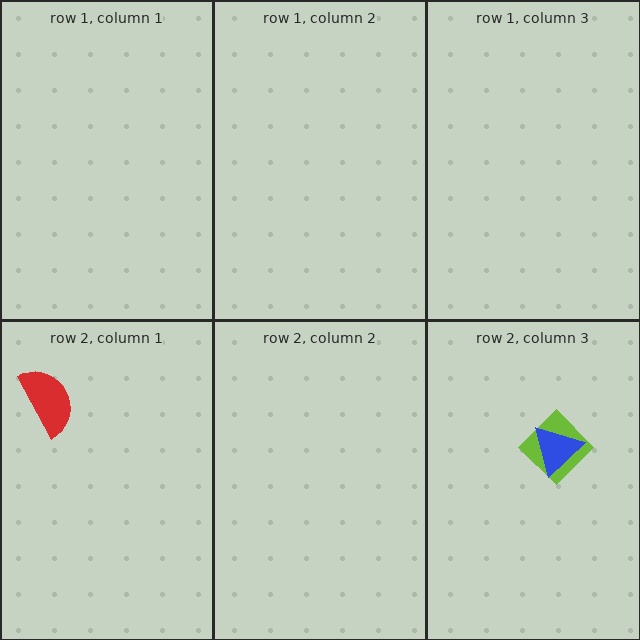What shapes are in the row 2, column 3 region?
The lime diamond, the blue triangle.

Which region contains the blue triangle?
The row 2, column 3 region.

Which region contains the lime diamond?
The row 2, column 3 region.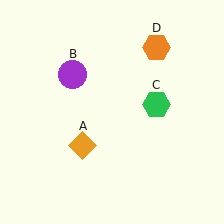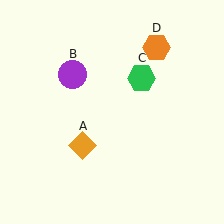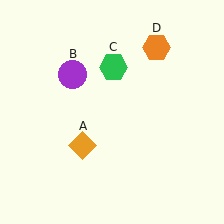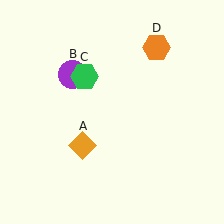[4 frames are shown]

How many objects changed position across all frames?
1 object changed position: green hexagon (object C).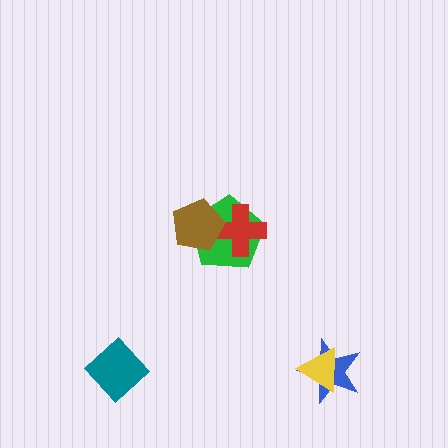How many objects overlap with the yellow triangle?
1 object overlaps with the yellow triangle.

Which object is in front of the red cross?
The brown pentagon is in front of the red cross.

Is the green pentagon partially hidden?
Yes, it is partially covered by another shape.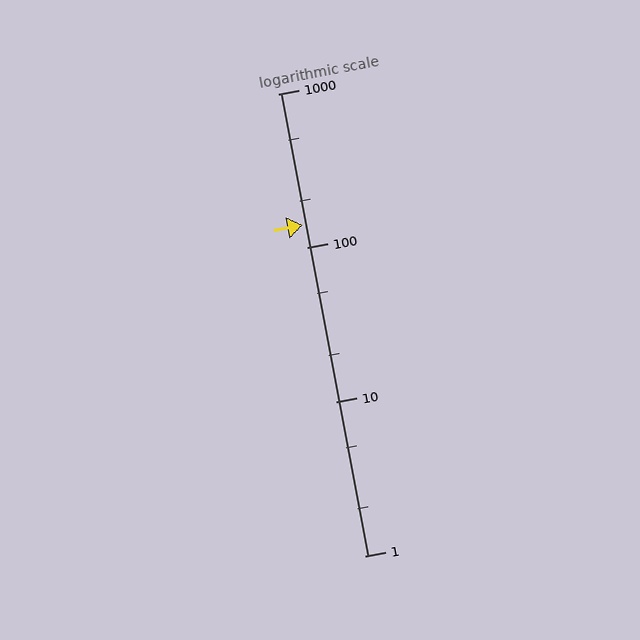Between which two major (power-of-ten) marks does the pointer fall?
The pointer is between 100 and 1000.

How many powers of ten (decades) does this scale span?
The scale spans 3 decades, from 1 to 1000.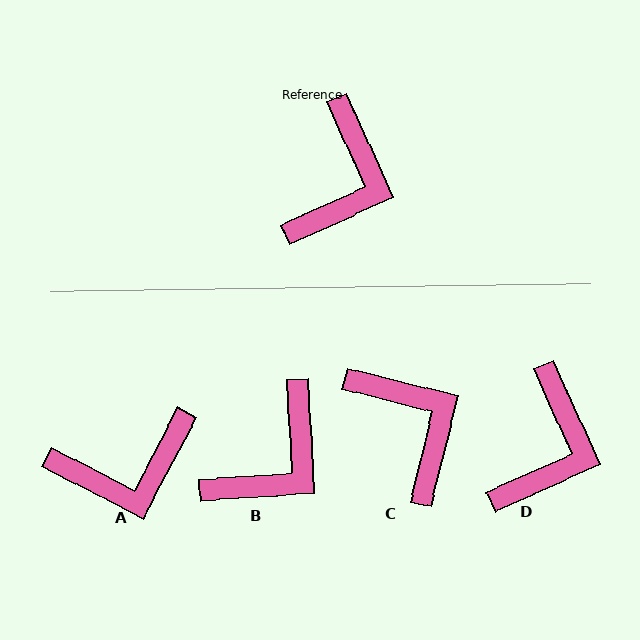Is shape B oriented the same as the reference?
No, it is off by about 21 degrees.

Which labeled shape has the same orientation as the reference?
D.